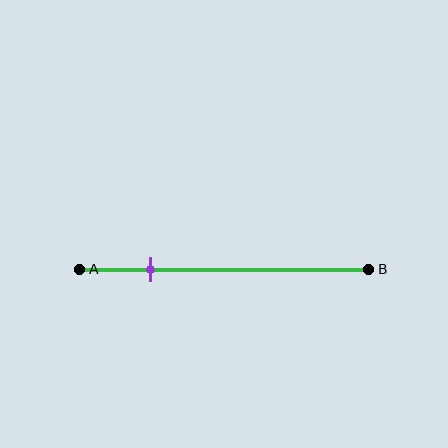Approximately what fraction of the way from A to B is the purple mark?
The purple mark is approximately 25% of the way from A to B.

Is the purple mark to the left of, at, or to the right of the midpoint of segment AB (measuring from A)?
The purple mark is to the left of the midpoint of segment AB.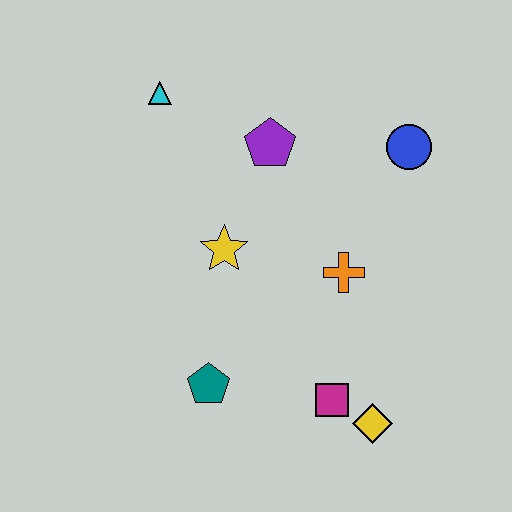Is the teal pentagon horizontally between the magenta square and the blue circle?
No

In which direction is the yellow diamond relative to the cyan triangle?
The yellow diamond is below the cyan triangle.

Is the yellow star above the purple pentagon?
No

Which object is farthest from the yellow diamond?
The cyan triangle is farthest from the yellow diamond.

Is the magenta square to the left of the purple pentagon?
No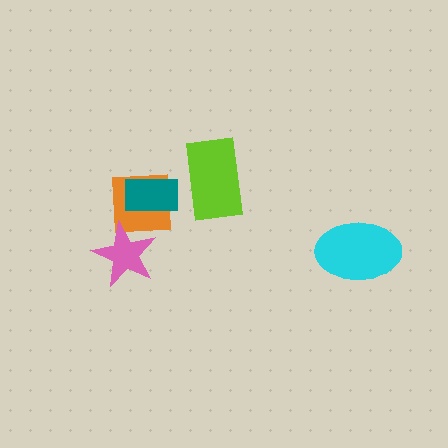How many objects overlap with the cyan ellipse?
0 objects overlap with the cyan ellipse.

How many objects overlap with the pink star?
1 object overlaps with the pink star.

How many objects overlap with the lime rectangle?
0 objects overlap with the lime rectangle.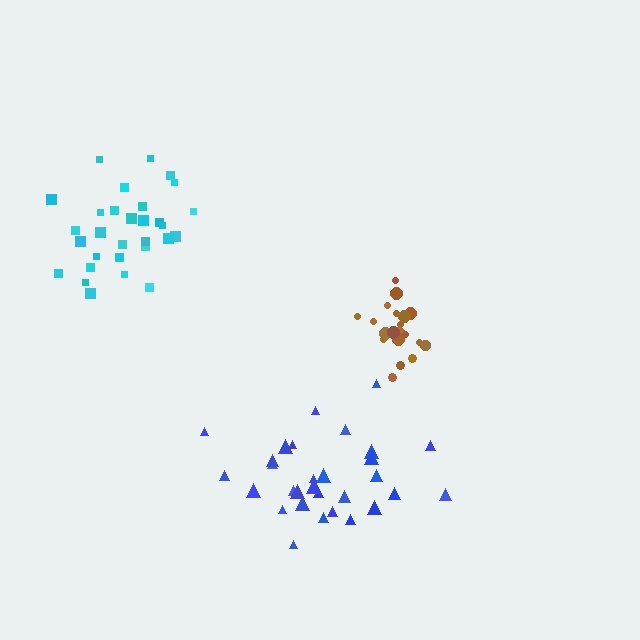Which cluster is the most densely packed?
Brown.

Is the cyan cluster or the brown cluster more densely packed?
Brown.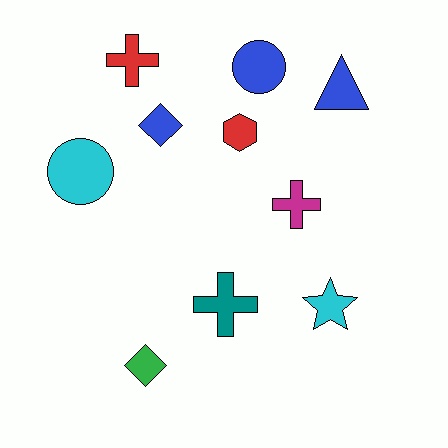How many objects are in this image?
There are 10 objects.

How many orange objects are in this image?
There are no orange objects.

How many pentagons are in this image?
There are no pentagons.